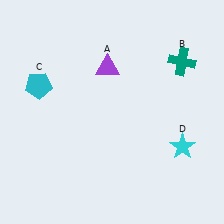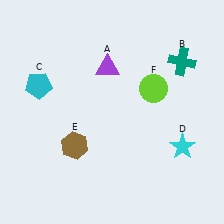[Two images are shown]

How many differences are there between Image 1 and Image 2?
There are 2 differences between the two images.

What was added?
A brown hexagon (E), a lime circle (F) were added in Image 2.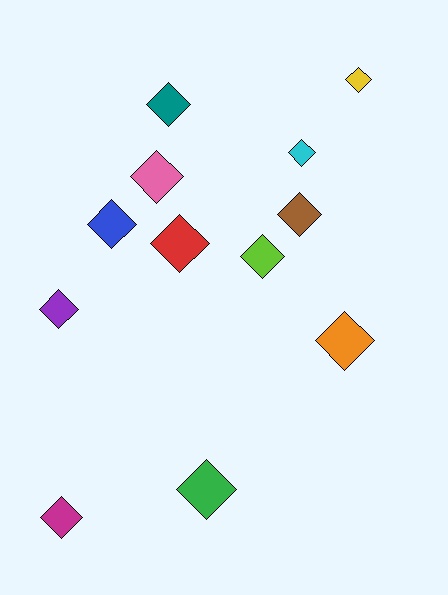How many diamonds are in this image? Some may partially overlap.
There are 12 diamonds.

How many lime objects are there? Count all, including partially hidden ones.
There is 1 lime object.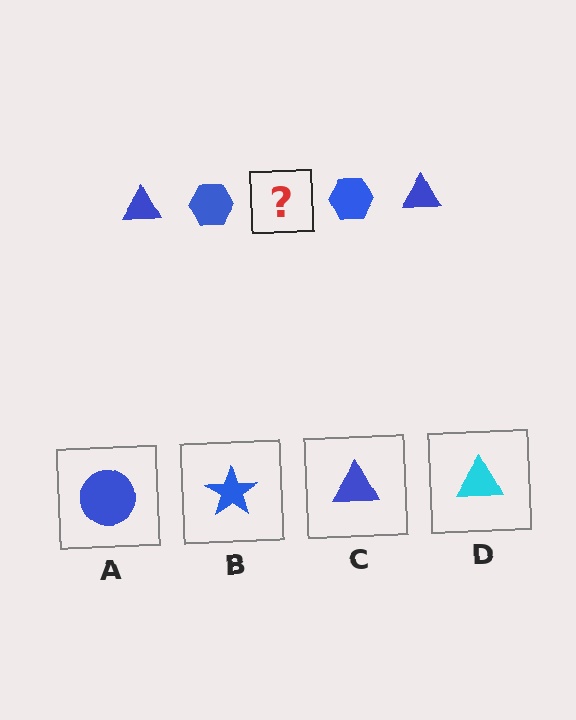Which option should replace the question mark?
Option C.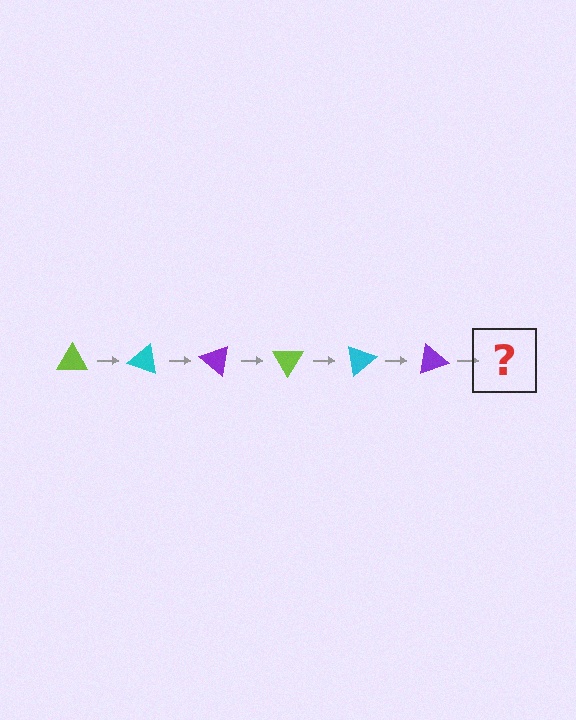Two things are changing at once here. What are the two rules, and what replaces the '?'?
The two rules are that it rotates 20 degrees each step and the color cycles through lime, cyan, and purple. The '?' should be a lime triangle, rotated 120 degrees from the start.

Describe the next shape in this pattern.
It should be a lime triangle, rotated 120 degrees from the start.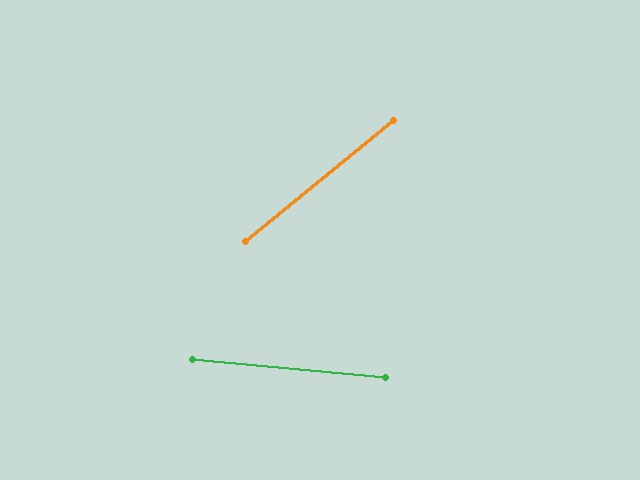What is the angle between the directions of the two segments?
Approximately 44 degrees.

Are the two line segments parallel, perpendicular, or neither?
Neither parallel nor perpendicular — they differ by about 44°.